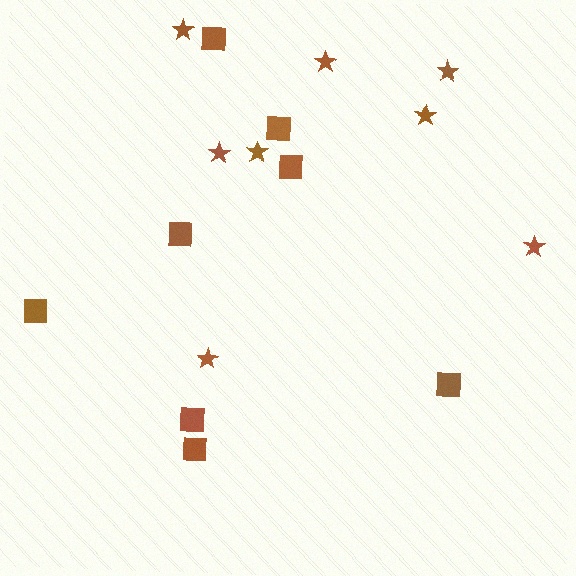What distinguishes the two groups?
There are 2 groups: one group of squares (8) and one group of stars (8).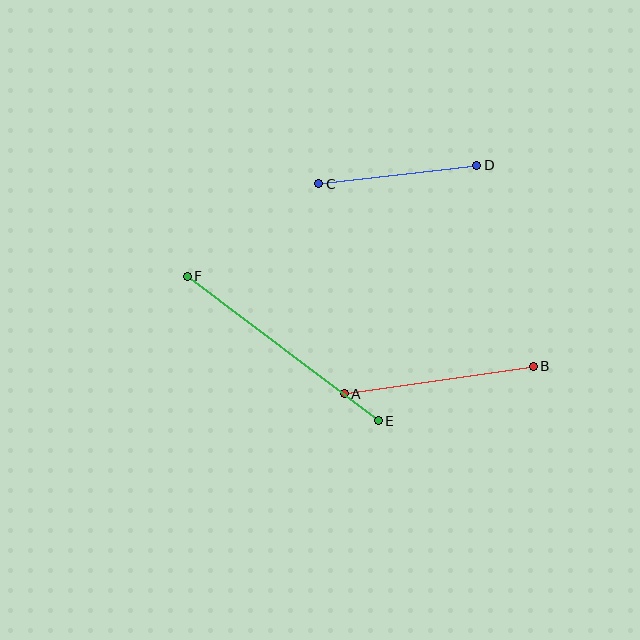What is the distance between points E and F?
The distance is approximately 240 pixels.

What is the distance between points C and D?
The distance is approximately 159 pixels.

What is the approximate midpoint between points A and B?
The midpoint is at approximately (439, 380) pixels.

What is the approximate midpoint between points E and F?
The midpoint is at approximately (283, 349) pixels.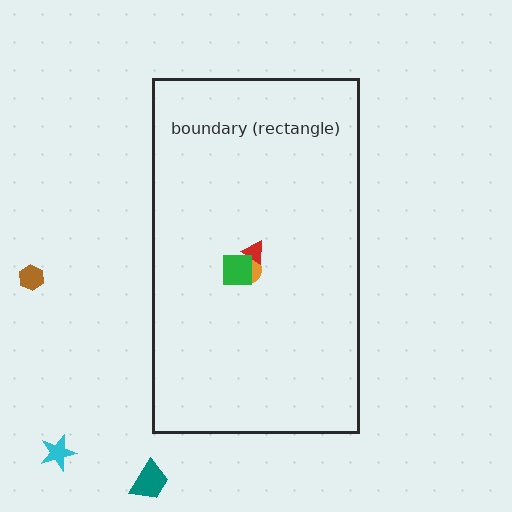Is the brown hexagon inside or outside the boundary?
Outside.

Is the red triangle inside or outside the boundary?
Inside.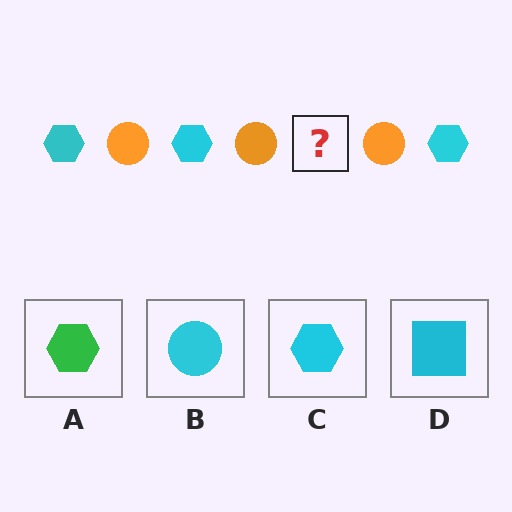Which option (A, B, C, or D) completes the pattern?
C.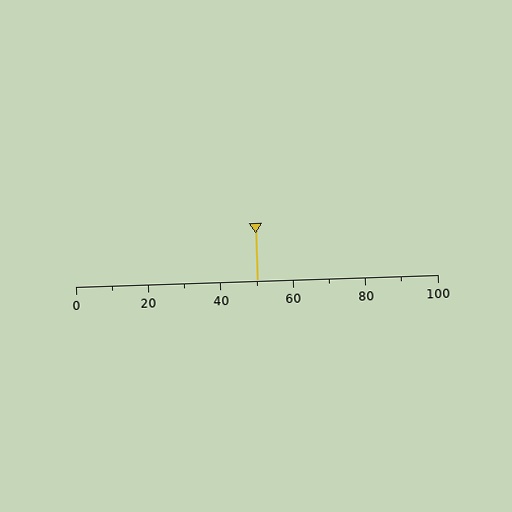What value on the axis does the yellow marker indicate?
The marker indicates approximately 50.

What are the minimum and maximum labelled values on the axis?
The axis runs from 0 to 100.